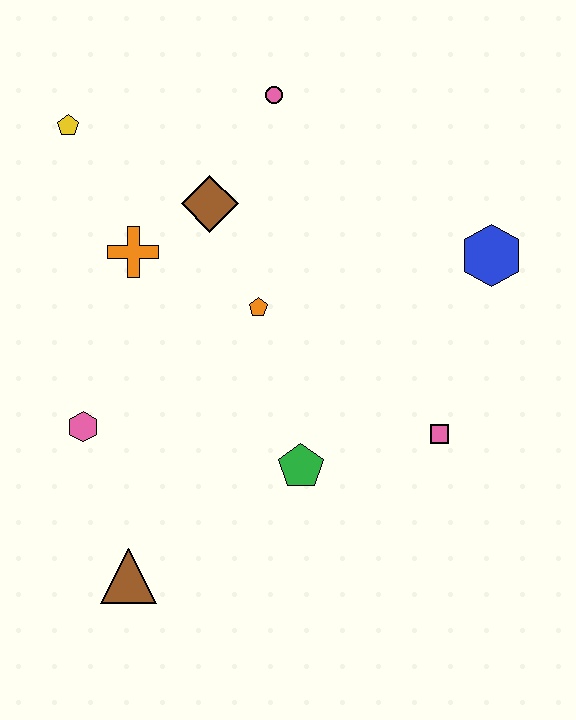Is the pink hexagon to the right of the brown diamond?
No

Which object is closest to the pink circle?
The brown diamond is closest to the pink circle.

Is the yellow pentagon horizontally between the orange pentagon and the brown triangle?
No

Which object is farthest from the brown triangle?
The pink circle is farthest from the brown triangle.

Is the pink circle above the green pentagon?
Yes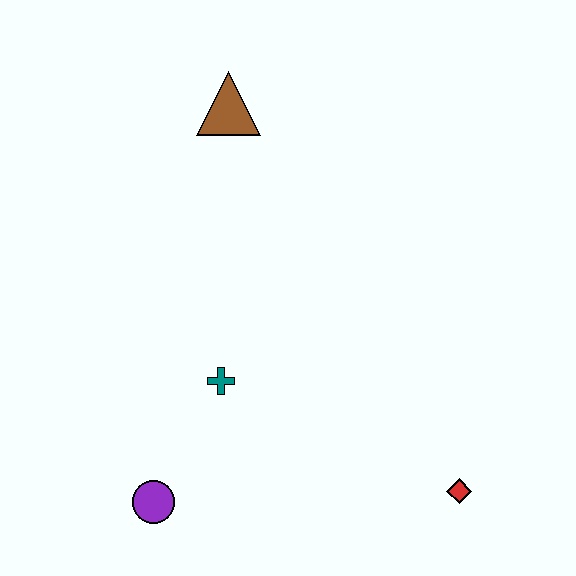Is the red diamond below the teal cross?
Yes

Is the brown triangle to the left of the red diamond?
Yes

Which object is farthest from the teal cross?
The brown triangle is farthest from the teal cross.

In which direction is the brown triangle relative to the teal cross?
The brown triangle is above the teal cross.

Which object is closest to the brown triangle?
The teal cross is closest to the brown triangle.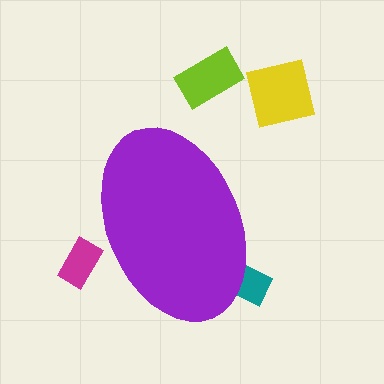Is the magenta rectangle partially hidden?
Yes, the magenta rectangle is partially hidden behind the purple ellipse.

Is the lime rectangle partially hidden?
No, the lime rectangle is fully visible.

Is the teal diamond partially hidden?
Yes, the teal diamond is partially hidden behind the purple ellipse.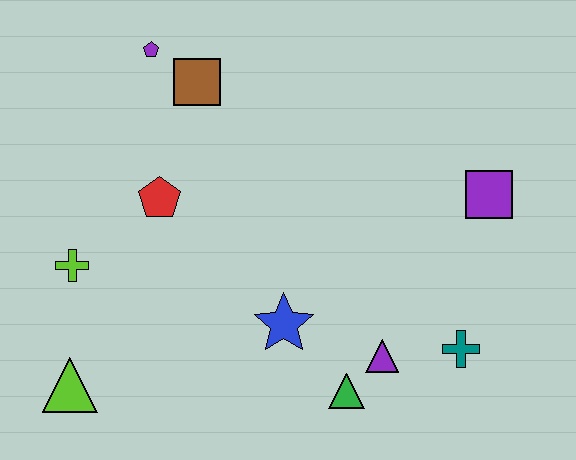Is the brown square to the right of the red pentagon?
Yes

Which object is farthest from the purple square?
The lime triangle is farthest from the purple square.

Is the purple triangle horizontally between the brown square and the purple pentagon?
No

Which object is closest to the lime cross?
The red pentagon is closest to the lime cross.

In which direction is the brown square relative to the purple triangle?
The brown square is above the purple triangle.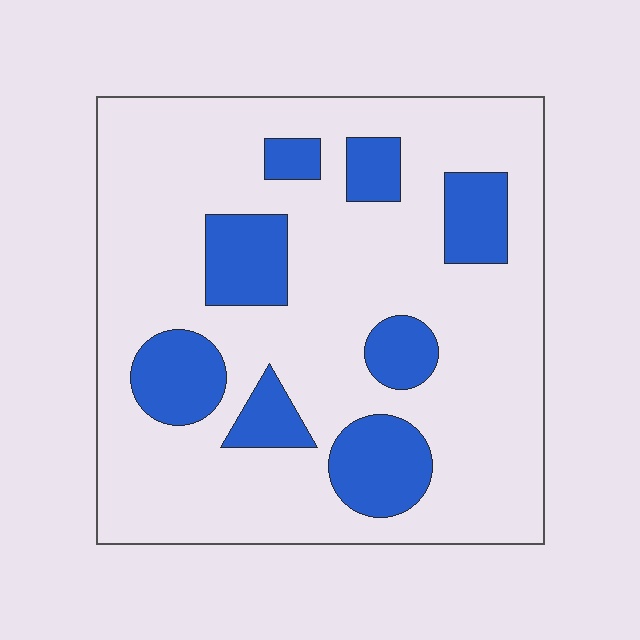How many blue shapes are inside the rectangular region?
8.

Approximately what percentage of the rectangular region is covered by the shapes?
Approximately 20%.